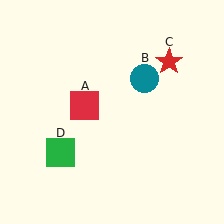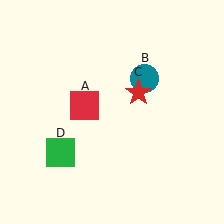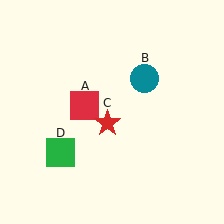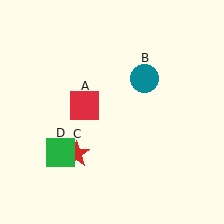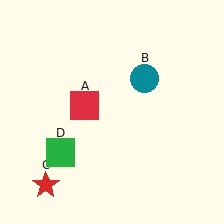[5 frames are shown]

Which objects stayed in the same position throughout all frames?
Red square (object A) and teal circle (object B) and green square (object D) remained stationary.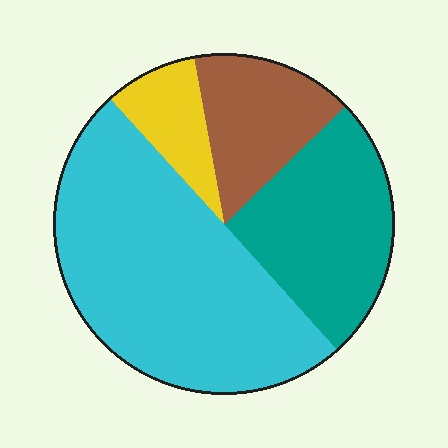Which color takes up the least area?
Yellow, at roughly 10%.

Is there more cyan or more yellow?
Cyan.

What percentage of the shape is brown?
Brown takes up about one sixth (1/6) of the shape.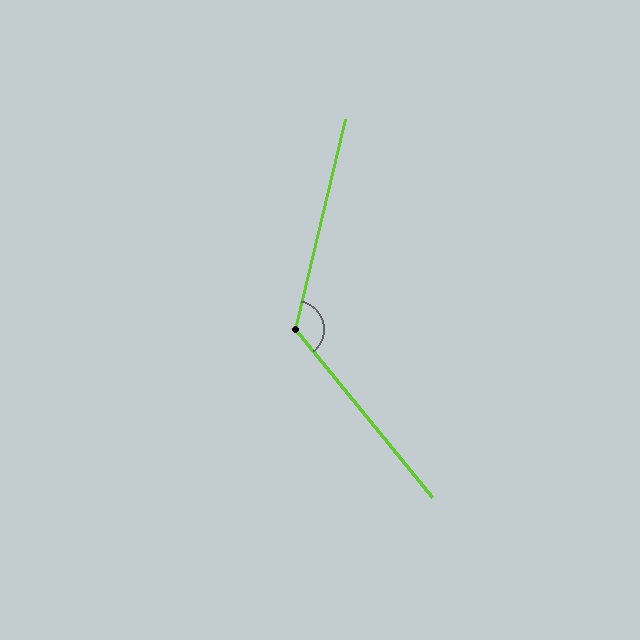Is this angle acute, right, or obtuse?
It is obtuse.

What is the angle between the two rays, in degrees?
Approximately 127 degrees.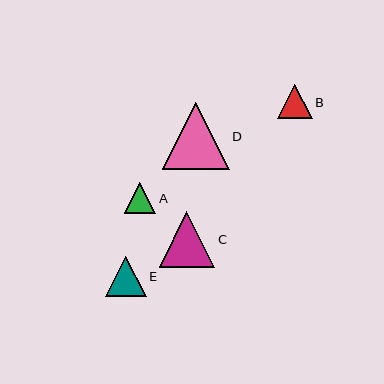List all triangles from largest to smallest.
From largest to smallest: D, C, E, B, A.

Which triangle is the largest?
Triangle D is the largest with a size of approximately 67 pixels.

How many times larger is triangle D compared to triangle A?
Triangle D is approximately 2.1 times the size of triangle A.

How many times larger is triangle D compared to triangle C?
Triangle D is approximately 1.2 times the size of triangle C.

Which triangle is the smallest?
Triangle A is the smallest with a size of approximately 32 pixels.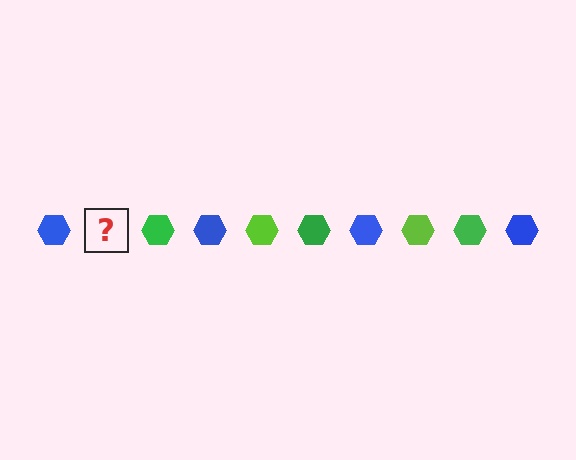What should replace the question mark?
The question mark should be replaced with a lime hexagon.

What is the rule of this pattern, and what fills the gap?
The rule is that the pattern cycles through blue, lime, green hexagons. The gap should be filled with a lime hexagon.